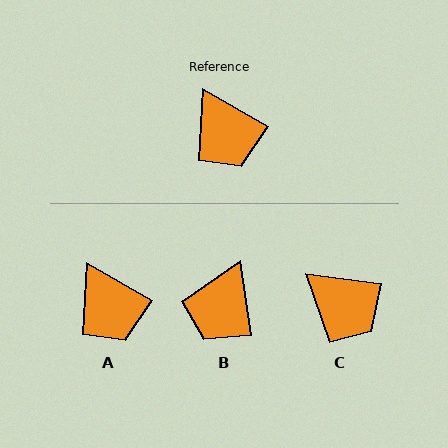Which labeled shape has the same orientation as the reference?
A.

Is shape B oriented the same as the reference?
No, it is off by about 52 degrees.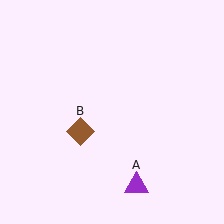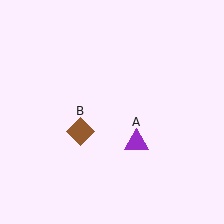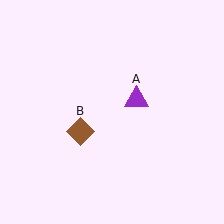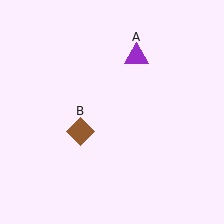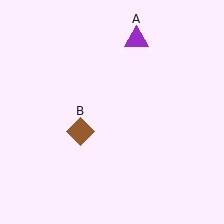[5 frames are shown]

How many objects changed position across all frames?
1 object changed position: purple triangle (object A).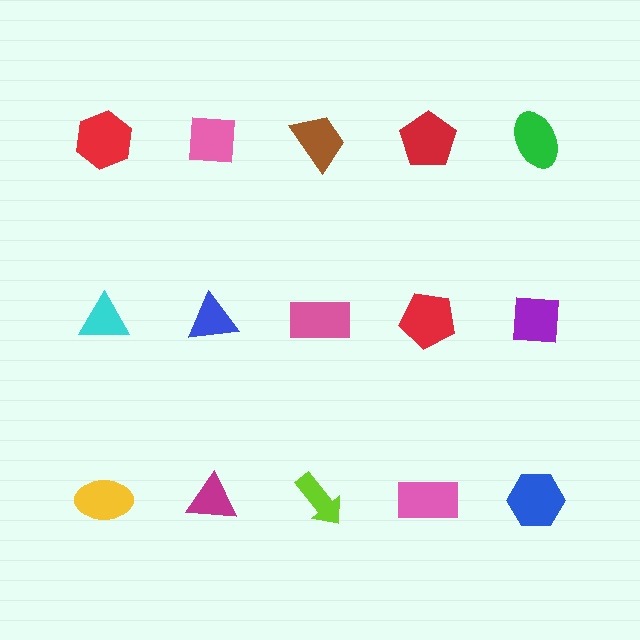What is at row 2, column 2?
A blue triangle.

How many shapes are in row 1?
5 shapes.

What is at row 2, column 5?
A purple square.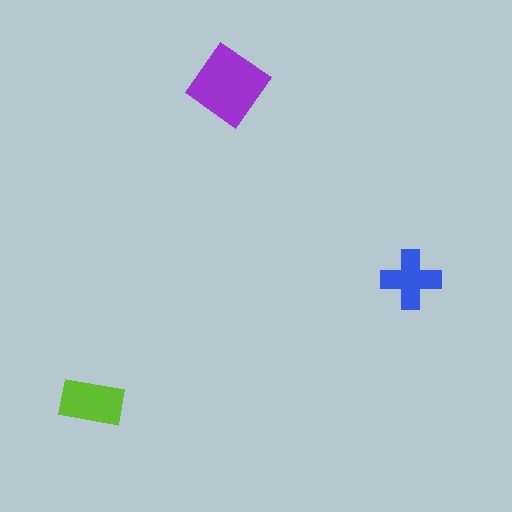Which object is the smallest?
The blue cross.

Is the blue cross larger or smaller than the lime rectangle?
Smaller.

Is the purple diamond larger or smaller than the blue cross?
Larger.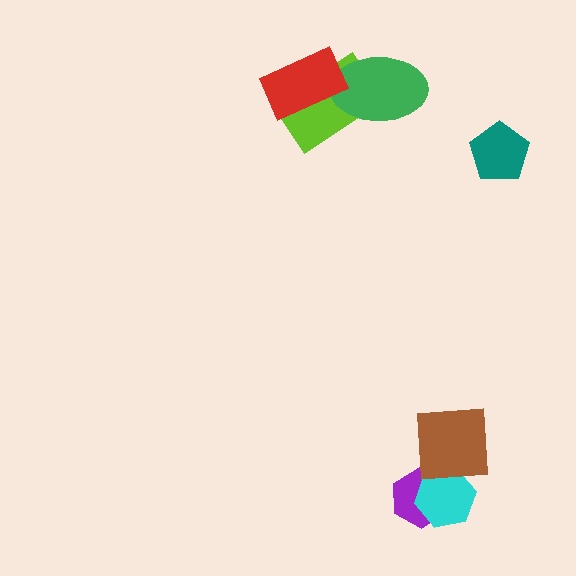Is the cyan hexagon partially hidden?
Yes, it is partially covered by another shape.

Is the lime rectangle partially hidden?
Yes, it is partially covered by another shape.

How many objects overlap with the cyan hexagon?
2 objects overlap with the cyan hexagon.